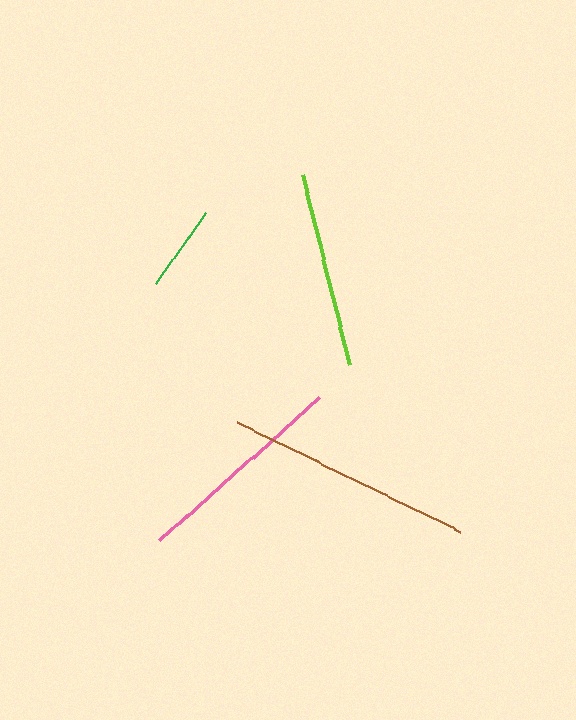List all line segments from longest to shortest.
From longest to shortest: brown, pink, lime, green.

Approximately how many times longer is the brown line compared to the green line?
The brown line is approximately 2.9 times the length of the green line.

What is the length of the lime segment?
The lime segment is approximately 195 pixels long.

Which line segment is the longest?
The brown line is the longest at approximately 248 pixels.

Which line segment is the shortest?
The green line is the shortest at approximately 86 pixels.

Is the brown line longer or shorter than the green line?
The brown line is longer than the green line.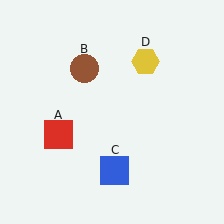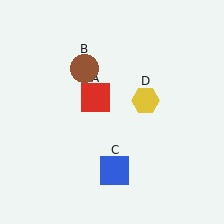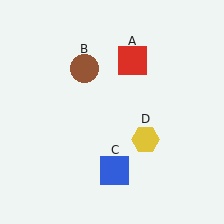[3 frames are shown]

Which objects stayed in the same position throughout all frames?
Brown circle (object B) and blue square (object C) remained stationary.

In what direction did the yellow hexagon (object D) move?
The yellow hexagon (object D) moved down.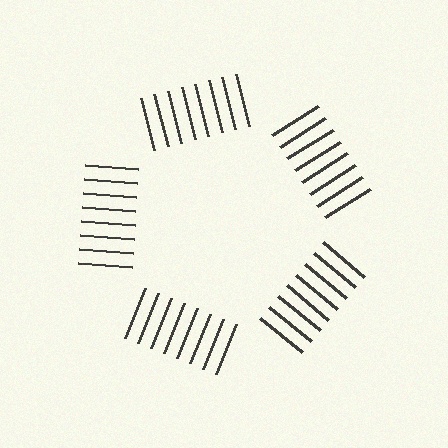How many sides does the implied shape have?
5 sides — the line-ends trace a pentagon.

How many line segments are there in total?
40 — 8 along each of the 5 edges.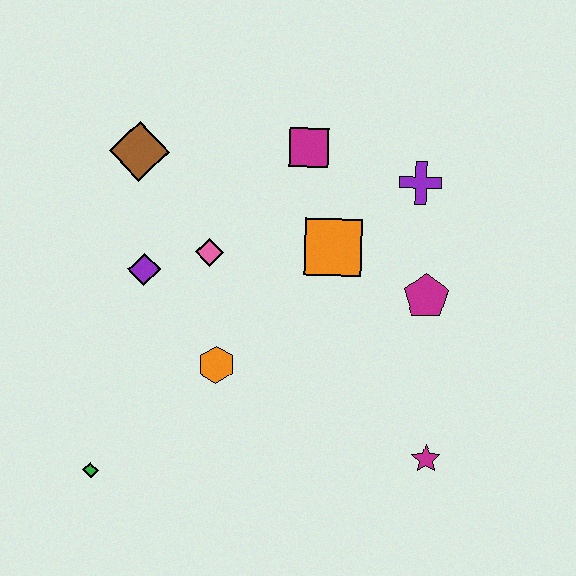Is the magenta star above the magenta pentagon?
No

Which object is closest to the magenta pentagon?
The orange square is closest to the magenta pentagon.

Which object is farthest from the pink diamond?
The magenta star is farthest from the pink diamond.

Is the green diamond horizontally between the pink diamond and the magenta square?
No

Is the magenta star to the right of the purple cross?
Yes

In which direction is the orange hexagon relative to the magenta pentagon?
The orange hexagon is to the left of the magenta pentagon.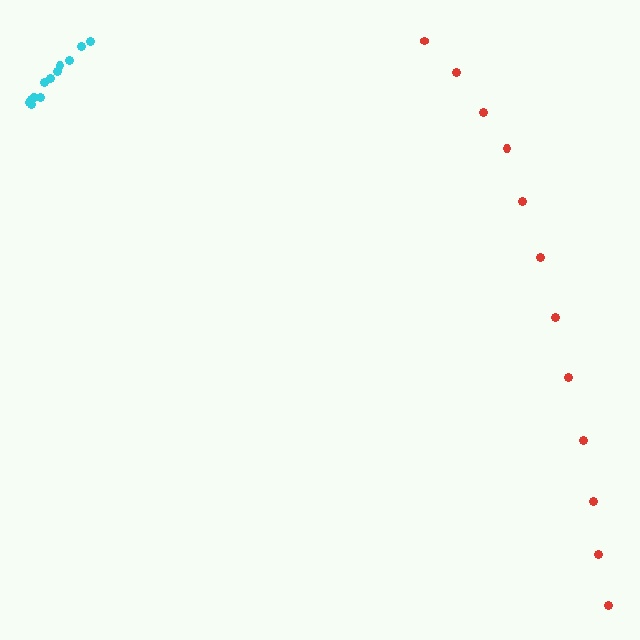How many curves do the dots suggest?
There are 2 distinct paths.